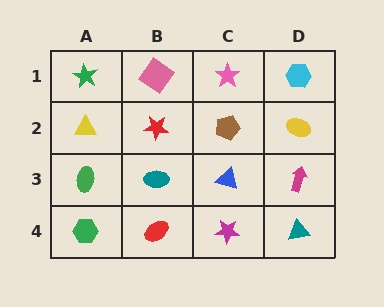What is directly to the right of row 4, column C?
A teal triangle.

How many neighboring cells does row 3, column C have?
4.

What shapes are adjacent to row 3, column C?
A brown pentagon (row 2, column C), a magenta star (row 4, column C), a teal ellipse (row 3, column B), a magenta arrow (row 3, column D).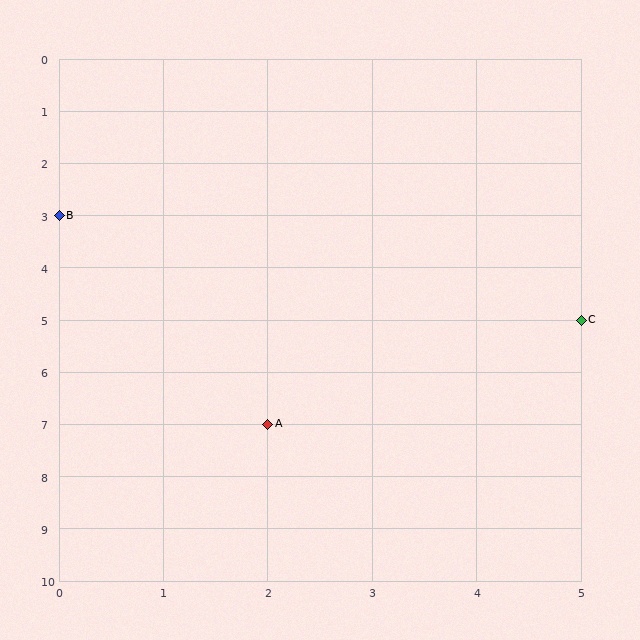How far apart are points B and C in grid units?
Points B and C are 5 columns and 2 rows apart (about 5.4 grid units diagonally).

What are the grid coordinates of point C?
Point C is at grid coordinates (5, 5).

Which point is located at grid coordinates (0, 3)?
Point B is at (0, 3).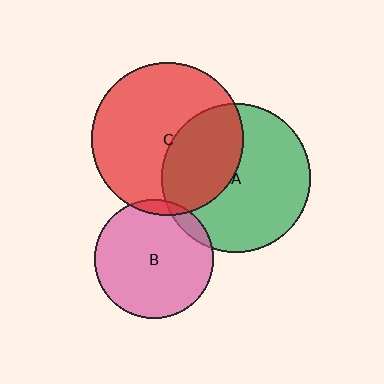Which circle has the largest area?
Circle C (red).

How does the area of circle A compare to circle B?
Approximately 1.6 times.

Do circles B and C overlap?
Yes.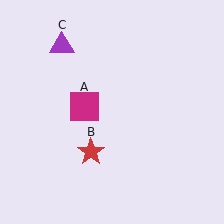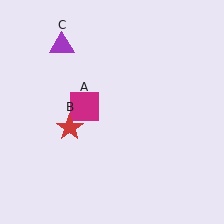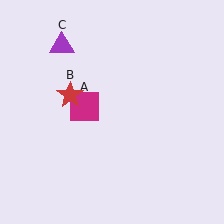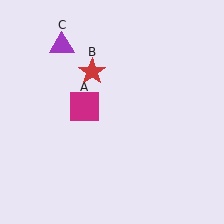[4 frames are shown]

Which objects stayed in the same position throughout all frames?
Magenta square (object A) and purple triangle (object C) remained stationary.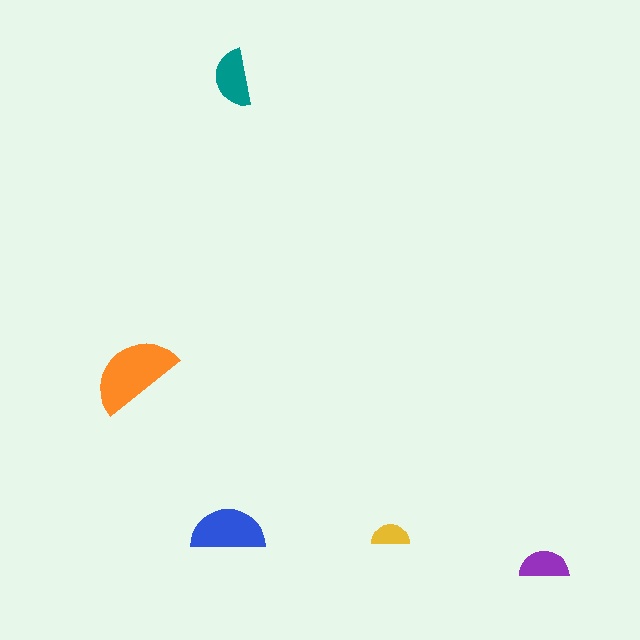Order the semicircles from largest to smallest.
the orange one, the blue one, the teal one, the purple one, the yellow one.